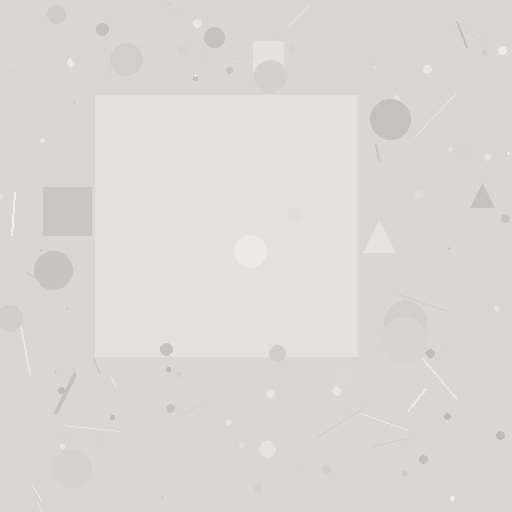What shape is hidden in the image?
A square is hidden in the image.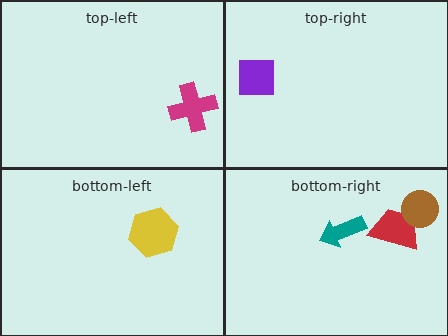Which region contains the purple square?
The top-right region.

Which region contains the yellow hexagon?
The bottom-left region.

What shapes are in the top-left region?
The magenta cross.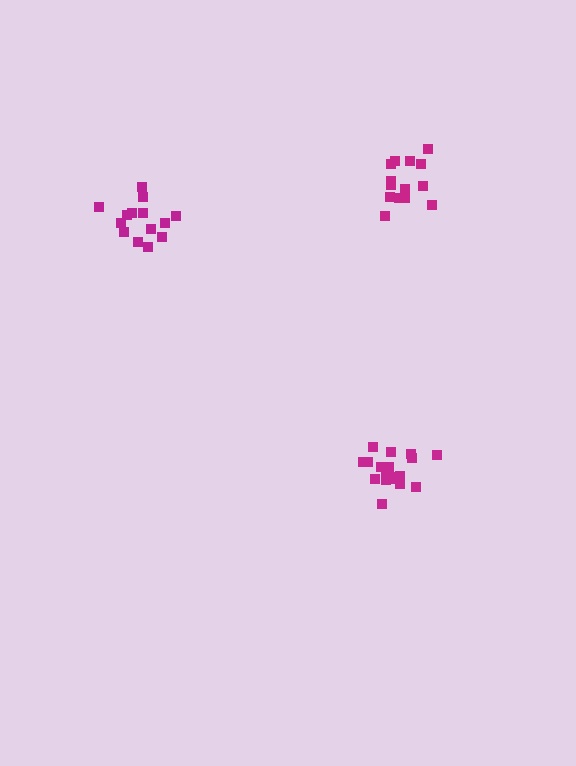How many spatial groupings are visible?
There are 3 spatial groupings.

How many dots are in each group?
Group 1: 18 dots, Group 2: 14 dots, Group 3: 14 dots (46 total).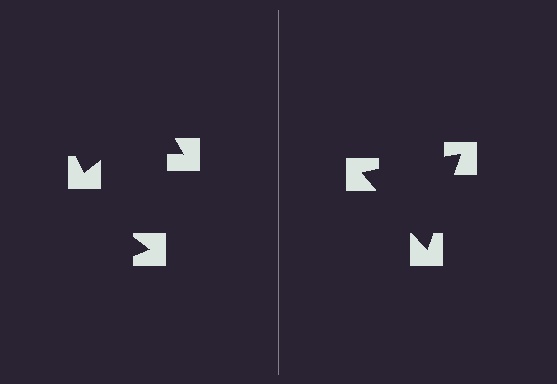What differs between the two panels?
The notched squares are positioned identically on both sides; only the wedge orientations differ. On the right they align to a triangle; on the left they are misaligned.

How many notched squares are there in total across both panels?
6 — 3 on each side.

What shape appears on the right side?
An illusory triangle.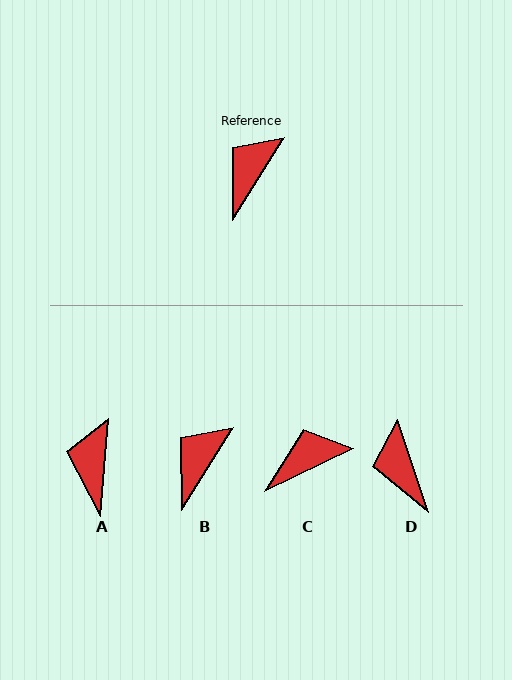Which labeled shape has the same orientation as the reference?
B.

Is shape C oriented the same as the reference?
No, it is off by about 32 degrees.